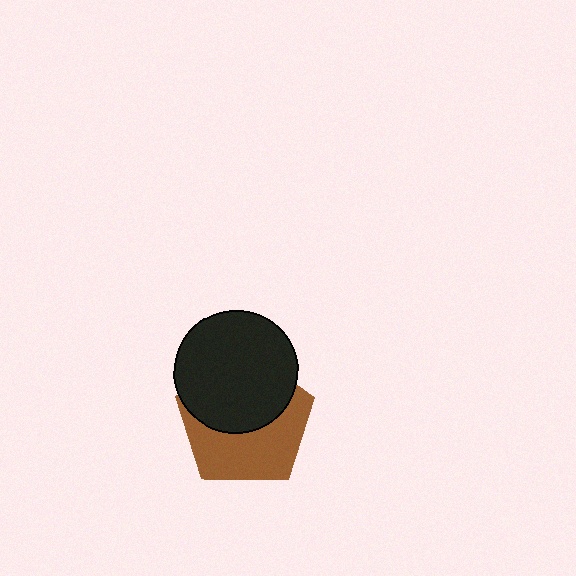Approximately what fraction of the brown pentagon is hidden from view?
Roughly 49% of the brown pentagon is hidden behind the black circle.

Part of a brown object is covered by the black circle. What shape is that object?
It is a pentagon.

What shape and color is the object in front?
The object in front is a black circle.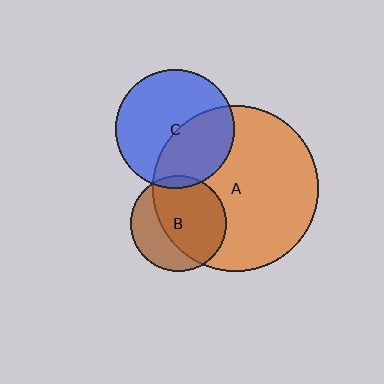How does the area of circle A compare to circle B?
Approximately 3.0 times.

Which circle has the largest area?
Circle A (orange).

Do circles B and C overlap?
Yes.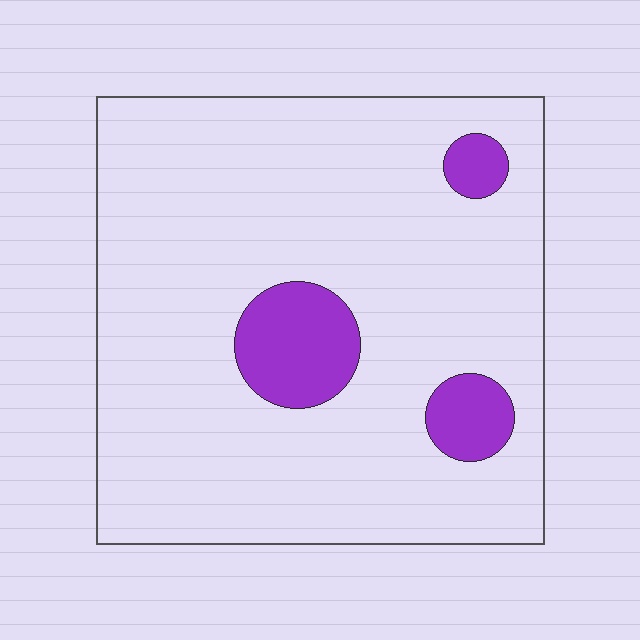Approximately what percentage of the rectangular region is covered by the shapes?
Approximately 10%.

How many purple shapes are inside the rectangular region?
3.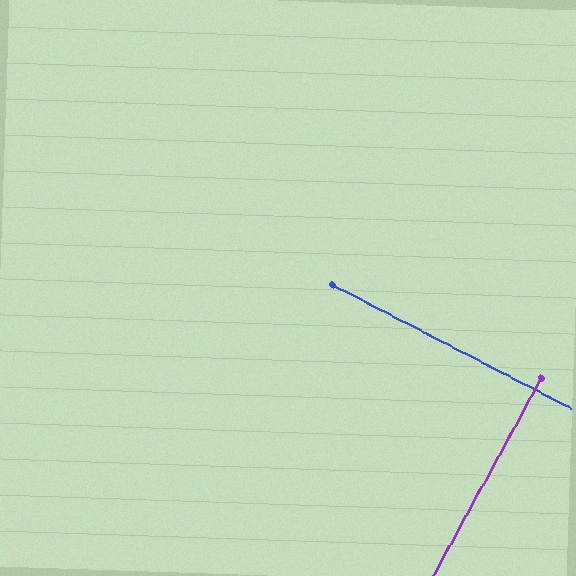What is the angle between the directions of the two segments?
Approximately 89 degrees.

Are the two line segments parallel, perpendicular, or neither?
Perpendicular — they meet at approximately 89°.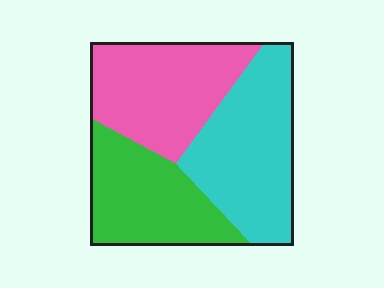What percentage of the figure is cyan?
Cyan covers roughly 35% of the figure.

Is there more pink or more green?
Pink.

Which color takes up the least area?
Green, at roughly 30%.